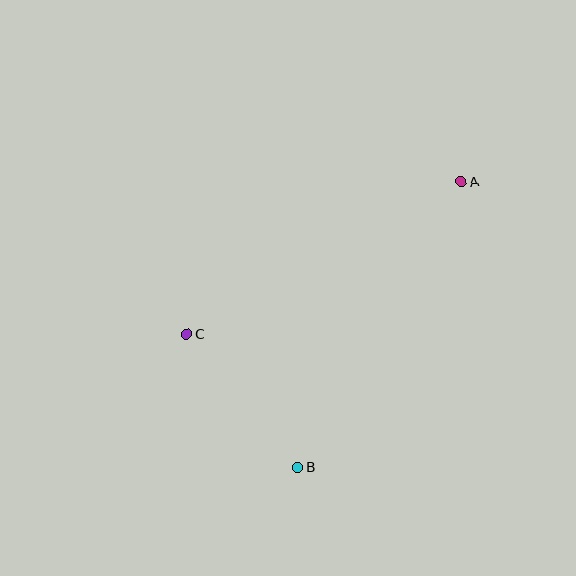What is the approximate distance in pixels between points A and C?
The distance between A and C is approximately 314 pixels.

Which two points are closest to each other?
Points B and C are closest to each other.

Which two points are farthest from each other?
Points A and B are farthest from each other.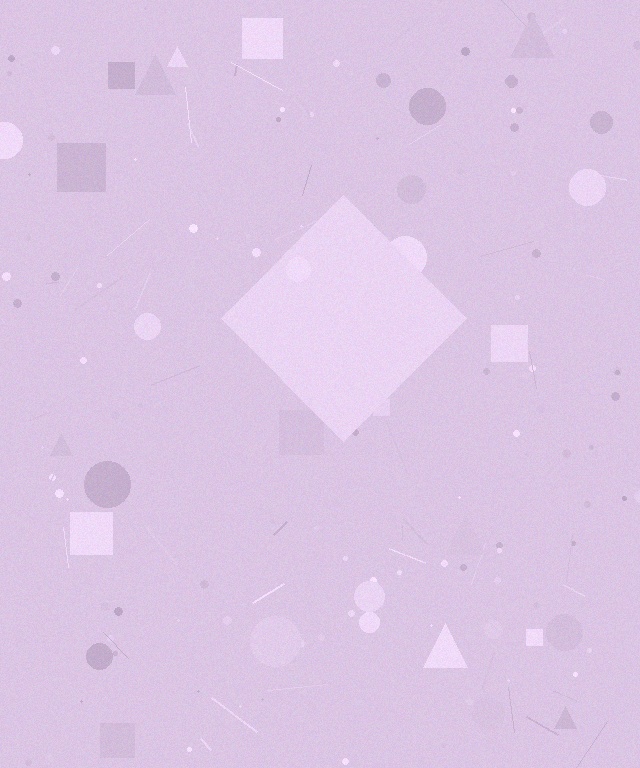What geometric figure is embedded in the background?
A diamond is embedded in the background.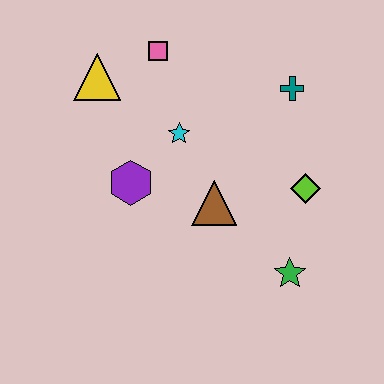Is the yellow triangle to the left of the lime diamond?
Yes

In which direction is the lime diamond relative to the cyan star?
The lime diamond is to the right of the cyan star.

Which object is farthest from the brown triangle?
The yellow triangle is farthest from the brown triangle.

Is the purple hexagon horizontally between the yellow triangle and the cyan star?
Yes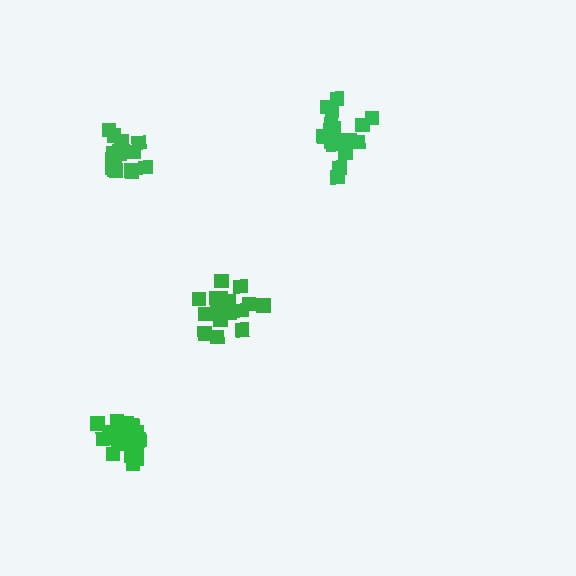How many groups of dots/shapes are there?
There are 4 groups.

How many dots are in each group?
Group 1: 20 dots, Group 2: 17 dots, Group 3: 19 dots, Group 4: 17 dots (73 total).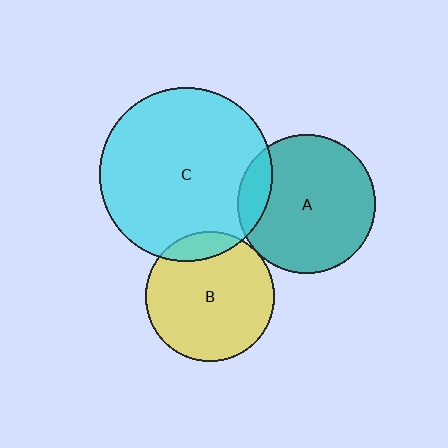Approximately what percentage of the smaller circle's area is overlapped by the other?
Approximately 15%.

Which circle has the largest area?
Circle C (cyan).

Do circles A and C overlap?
Yes.